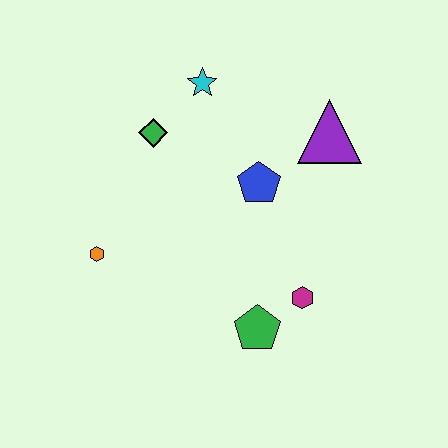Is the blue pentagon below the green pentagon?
No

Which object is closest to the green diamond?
The cyan star is closest to the green diamond.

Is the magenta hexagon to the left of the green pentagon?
No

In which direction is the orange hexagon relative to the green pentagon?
The orange hexagon is to the left of the green pentagon.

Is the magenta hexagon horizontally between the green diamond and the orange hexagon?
No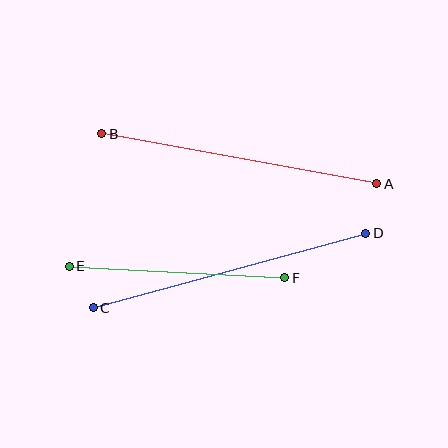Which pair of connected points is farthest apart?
Points C and D are farthest apart.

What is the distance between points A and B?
The distance is approximately 279 pixels.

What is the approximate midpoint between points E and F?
The midpoint is at approximately (177, 272) pixels.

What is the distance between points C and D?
The distance is approximately 282 pixels.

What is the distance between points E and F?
The distance is approximately 216 pixels.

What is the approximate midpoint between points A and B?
The midpoint is at approximately (239, 159) pixels.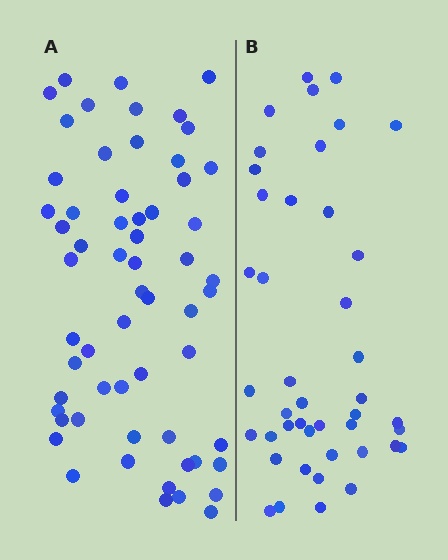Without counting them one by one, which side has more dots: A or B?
Region A (the left region) has more dots.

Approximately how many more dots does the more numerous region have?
Region A has approximately 15 more dots than region B.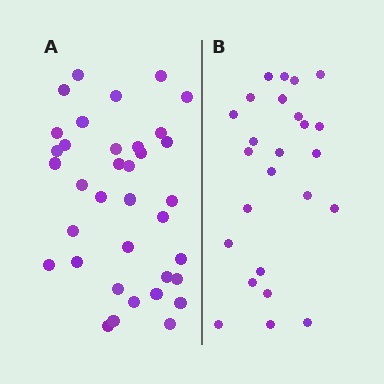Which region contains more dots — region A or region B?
Region A (the left region) has more dots.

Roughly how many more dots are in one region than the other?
Region A has roughly 12 or so more dots than region B.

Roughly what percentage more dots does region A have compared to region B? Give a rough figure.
About 45% more.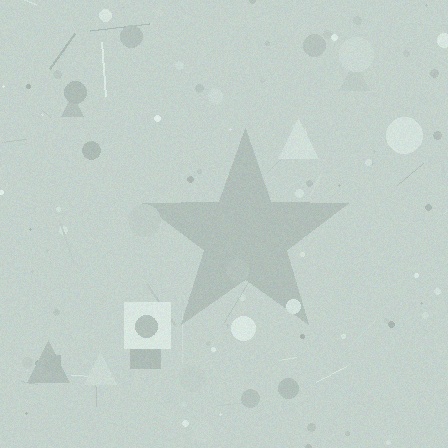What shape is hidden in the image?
A star is hidden in the image.